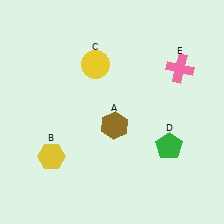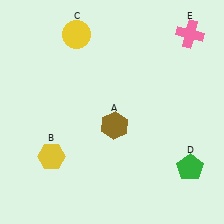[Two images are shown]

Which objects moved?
The objects that moved are: the yellow circle (C), the green pentagon (D), the pink cross (E).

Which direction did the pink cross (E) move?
The pink cross (E) moved up.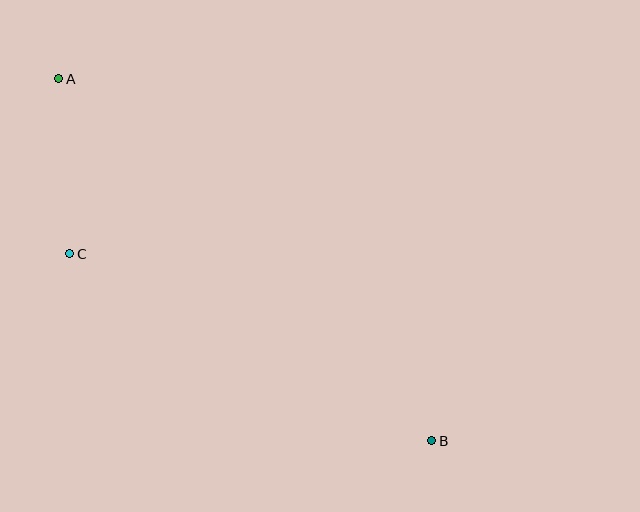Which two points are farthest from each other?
Points A and B are farthest from each other.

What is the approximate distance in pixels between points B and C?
The distance between B and C is approximately 408 pixels.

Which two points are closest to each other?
Points A and C are closest to each other.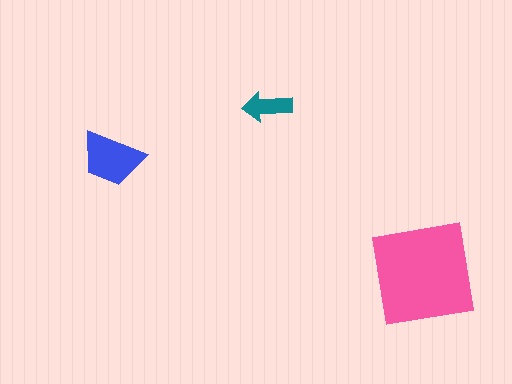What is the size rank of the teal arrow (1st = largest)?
3rd.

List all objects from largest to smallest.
The pink square, the blue trapezoid, the teal arrow.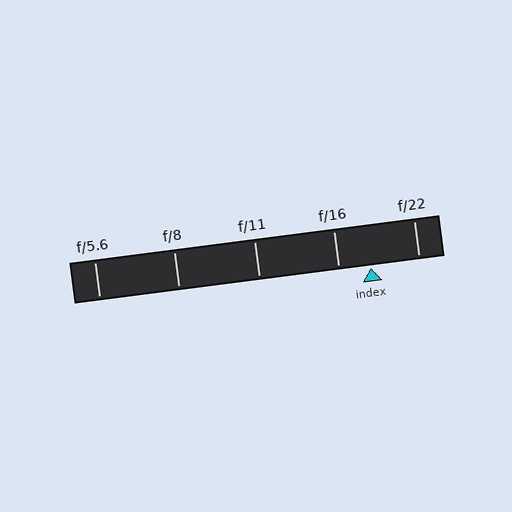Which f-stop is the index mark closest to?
The index mark is closest to f/16.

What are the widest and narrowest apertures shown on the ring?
The widest aperture shown is f/5.6 and the narrowest is f/22.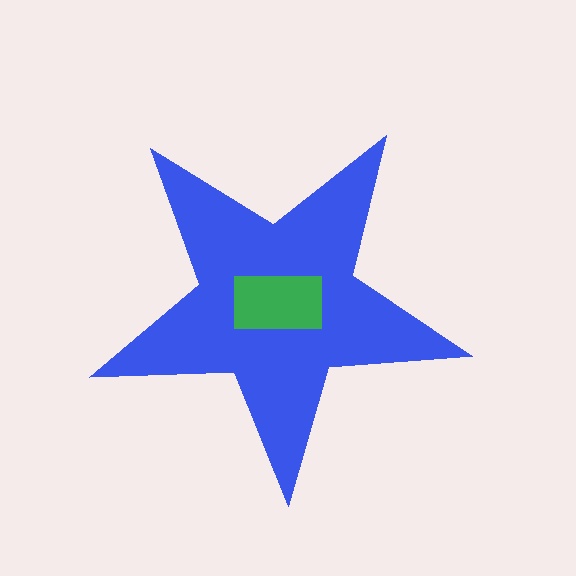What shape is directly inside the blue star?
The green rectangle.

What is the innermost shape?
The green rectangle.